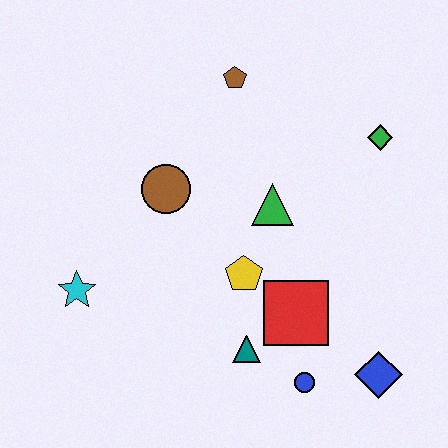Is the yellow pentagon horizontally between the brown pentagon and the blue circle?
Yes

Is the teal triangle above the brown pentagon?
No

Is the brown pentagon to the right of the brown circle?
Yes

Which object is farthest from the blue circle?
The brown pentagon is farthest from the blue circle.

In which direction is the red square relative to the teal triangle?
The red square is to the right of the teal triangle.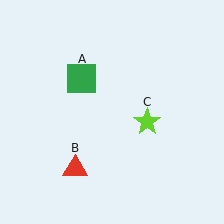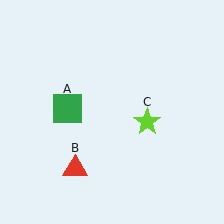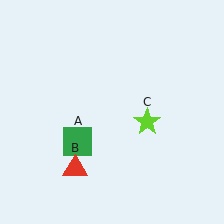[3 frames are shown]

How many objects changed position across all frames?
1 object changed position: green square (object A).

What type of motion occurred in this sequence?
The green square (object A) rotated counterclockwise around the center of the scene.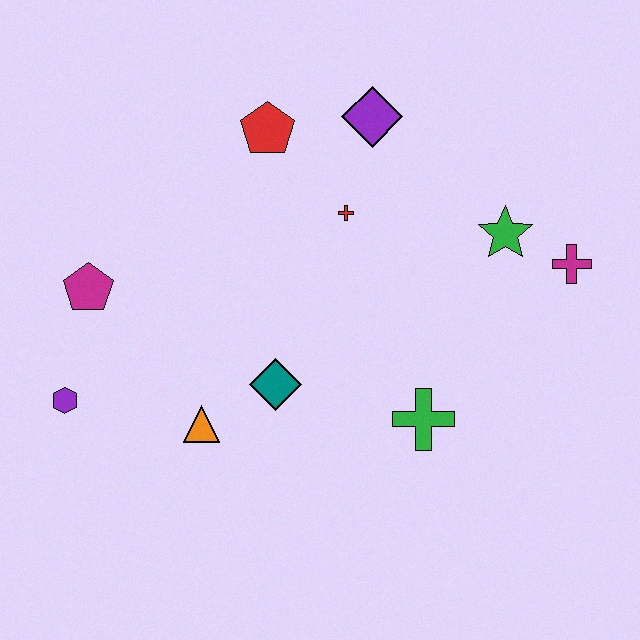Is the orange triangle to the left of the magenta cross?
Yes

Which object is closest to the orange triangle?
The teal diamond is closest to the orange triangle.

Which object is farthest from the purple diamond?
The purple hexagon is farthest from the purple diamond.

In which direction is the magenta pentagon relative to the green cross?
The magenta pentagon is to the left of the green cross.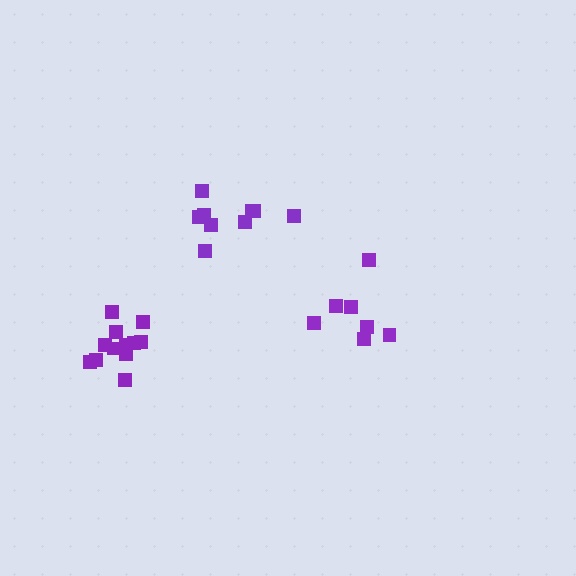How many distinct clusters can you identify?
There are 3 distinct clusters.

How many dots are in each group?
Group 1: 7 dots, Group 2: 9 dots, Group 3: 12 dots (28 total).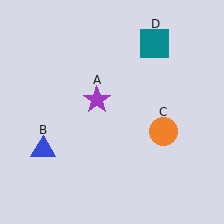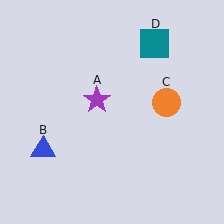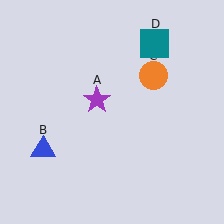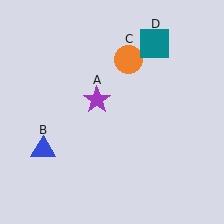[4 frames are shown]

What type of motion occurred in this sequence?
The orange circle (object C) rotated counterclockwise around the center of the scene.